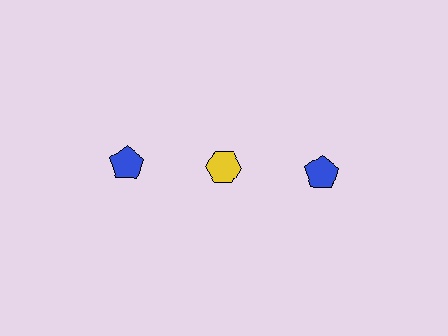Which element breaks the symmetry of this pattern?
The yellow hexagon in the top row, second from left column breaks the symmetry. All other shapes are blue pentagons.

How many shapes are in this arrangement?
There are 3 shapes arranged in a grid pattern.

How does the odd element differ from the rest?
It differs in both color (yellow instead of blue) and shape (hexagon instead of pentagon).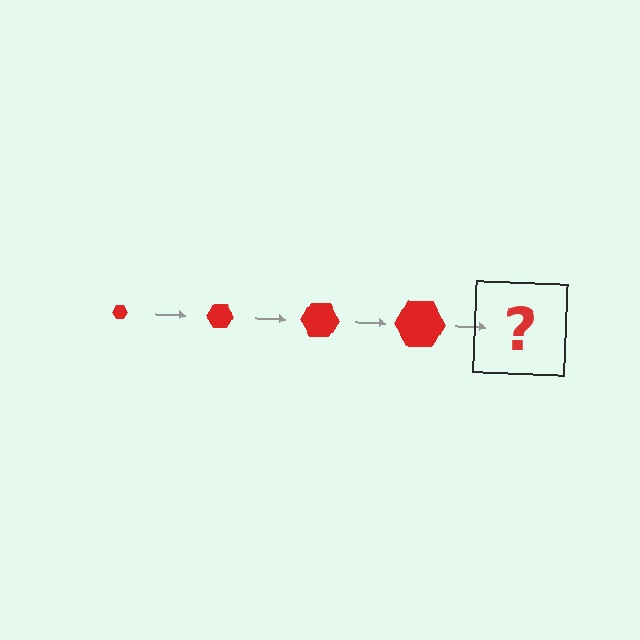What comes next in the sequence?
The next element should be a red hexagon, larger than the previous one.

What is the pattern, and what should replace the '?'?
The pattern is that the hexagon gets progressively larger each step. The '?' should be a red hexagon, larger than the previous one.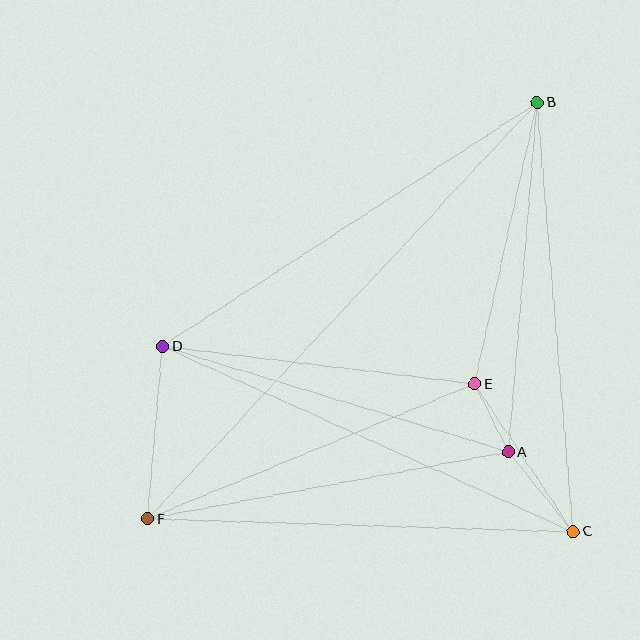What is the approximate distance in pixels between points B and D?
The distance between B and D is approximately 447 pixels.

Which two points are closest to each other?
Points A and E are closest to each other.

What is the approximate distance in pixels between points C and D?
The distance between C and D is approximately 451 pixels.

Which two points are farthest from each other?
Points B and F are farthest from each other.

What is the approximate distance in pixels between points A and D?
The distance between A and D is approximately 362 pixels.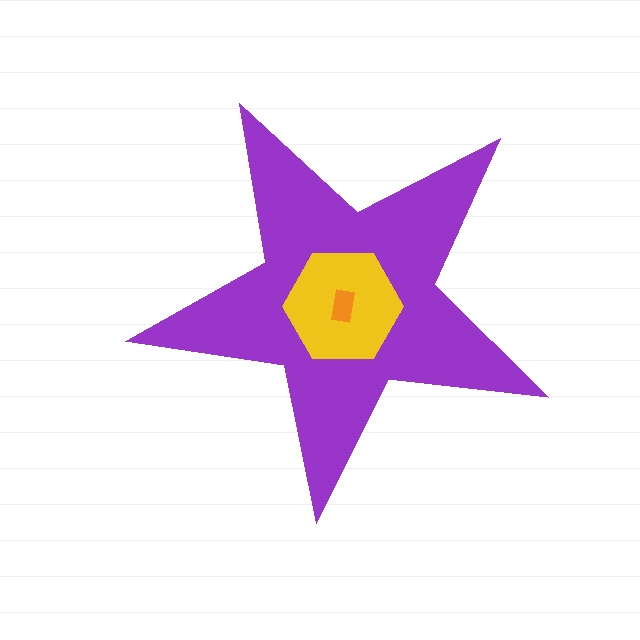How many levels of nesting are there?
3.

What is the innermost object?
The orange rectangle.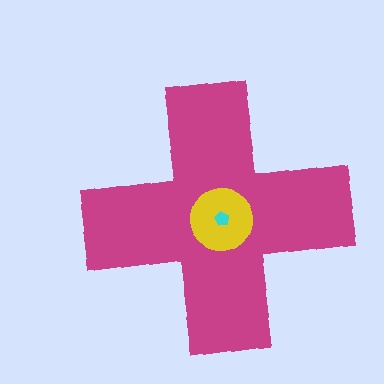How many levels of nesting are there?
3.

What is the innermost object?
The cyan pentagon.